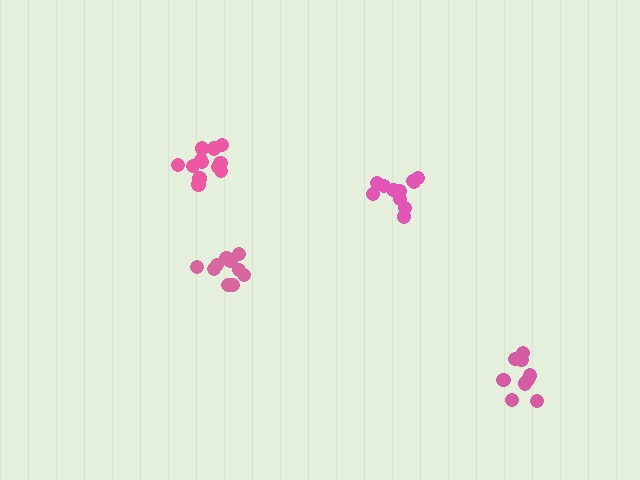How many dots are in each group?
Group 1: 11 dots, Group 2: 9 dots, Group 3: 12 dots, Group 4: 10 dots (42 total).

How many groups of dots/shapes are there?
There are 4 groups.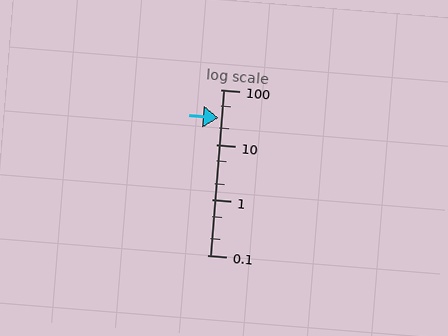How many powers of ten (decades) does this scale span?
The scale spans 3 decades, from 0.1 to 100.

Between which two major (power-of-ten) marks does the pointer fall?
The pointer is between 10 and 100.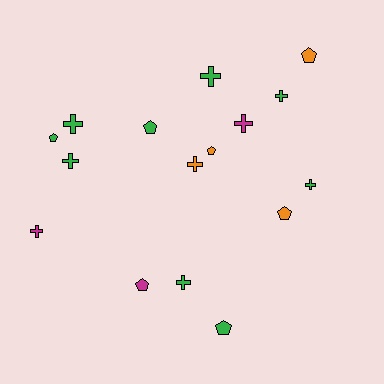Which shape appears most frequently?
Cross, with 9 objects.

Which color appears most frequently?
Green, with 9 objects.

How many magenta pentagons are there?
There is 1 magenta pentagon.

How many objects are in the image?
There are 16 objects.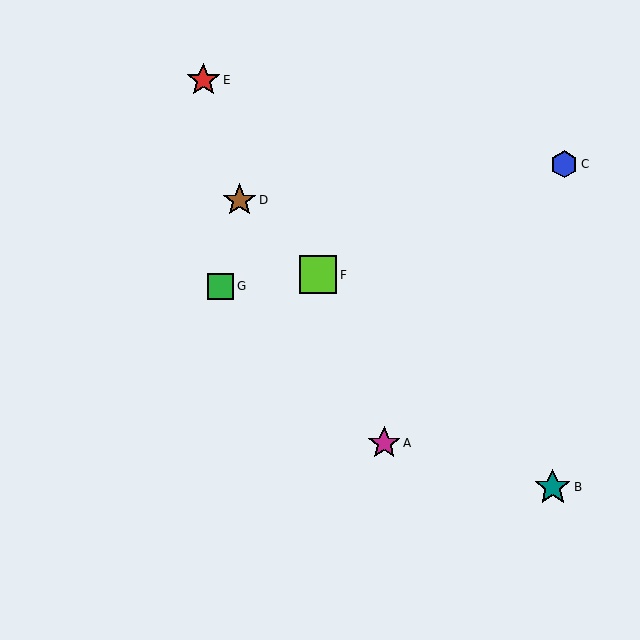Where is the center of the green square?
The center of the green square is at (221, 286).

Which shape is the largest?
The lime square (labeled F) is the largest.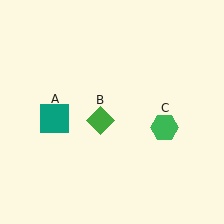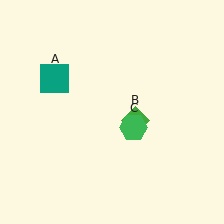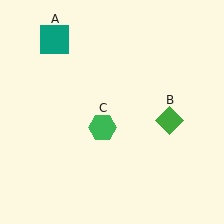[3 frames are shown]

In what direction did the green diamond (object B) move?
The green diamond (object B) moved right.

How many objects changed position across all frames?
3 objects changed position: teal square (object A), green diamond (object B), green hexagon (object C).